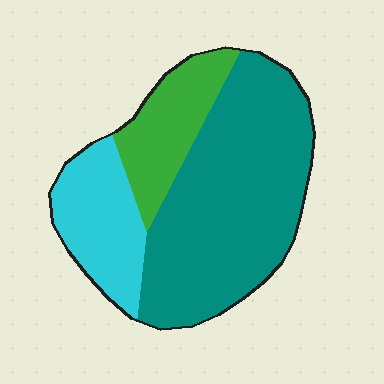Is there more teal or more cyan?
Teal.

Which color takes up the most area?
Teal, at roughly 60%.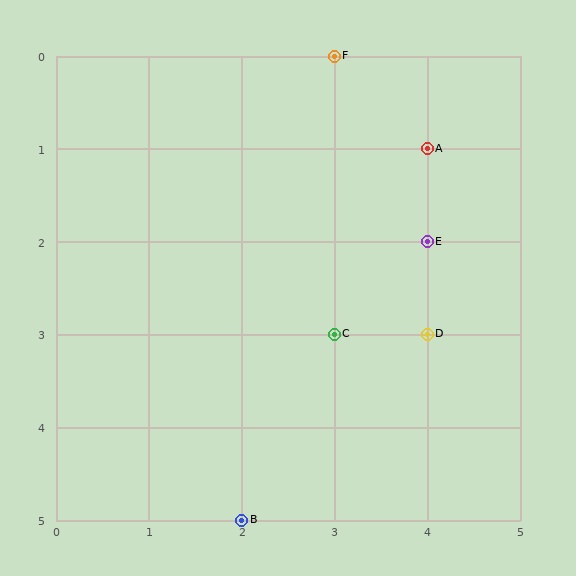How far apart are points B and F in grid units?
Points B and F are 1 column and 5 rows apart (about 5.1 grid units diagonally).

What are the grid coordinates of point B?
Point B is at grid coordinates (2, 5).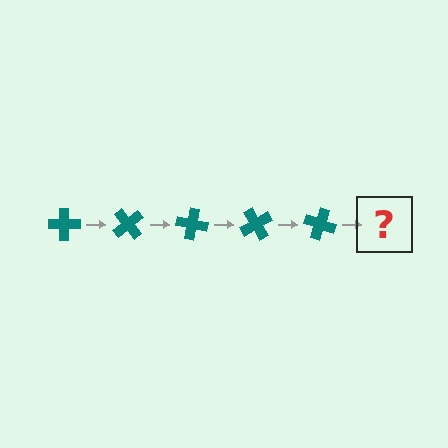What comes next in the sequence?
The next element should be a teal cross rotated 250 degrees.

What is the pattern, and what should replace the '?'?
The pattern is that the cross rotates 50 degrees each step. The '?' should be a teal cross rotated 250 degrees.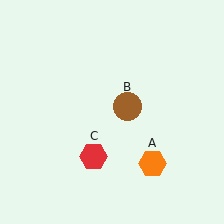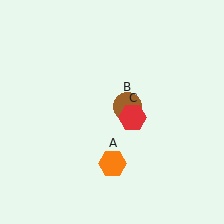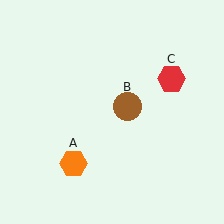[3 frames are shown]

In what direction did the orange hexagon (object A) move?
The orange hexagon (object A) moved left.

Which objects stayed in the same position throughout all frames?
Brown circle (object B) remained stationary.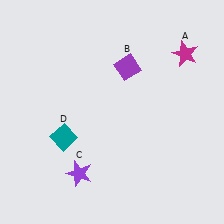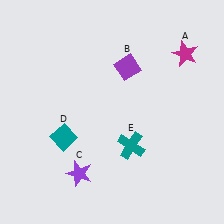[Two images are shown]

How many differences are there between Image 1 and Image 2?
There is 1 difference between the two images.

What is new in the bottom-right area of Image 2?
A teal cross (E) was added in the bottom-right area of Image 2.